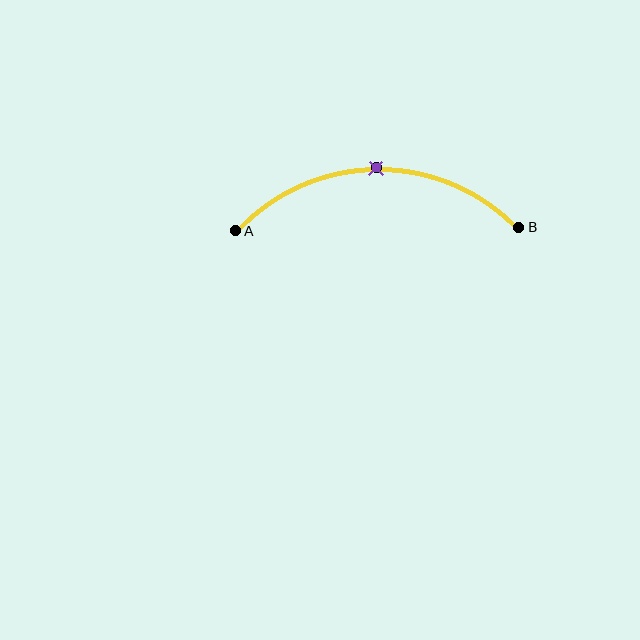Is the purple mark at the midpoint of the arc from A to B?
Yes. The purple mark lies on the arc at equal arc-length from both A and B — it is the arc midpoint.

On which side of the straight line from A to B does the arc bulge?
The arc bulges above the straight line connecting A and B.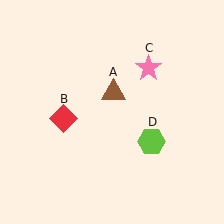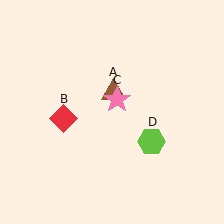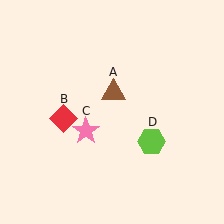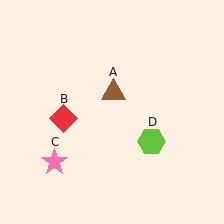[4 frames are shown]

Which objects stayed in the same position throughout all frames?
Brown triangle (object A) and red diamond (object B) and lime hexagon (object D) remained stationary.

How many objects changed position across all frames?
1 object changed position: pink star (object C).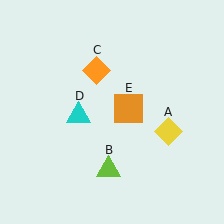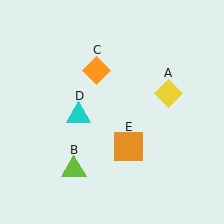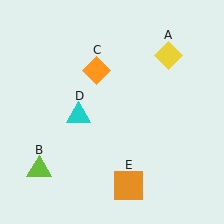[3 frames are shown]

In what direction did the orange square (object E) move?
The orange square (object E) moved down.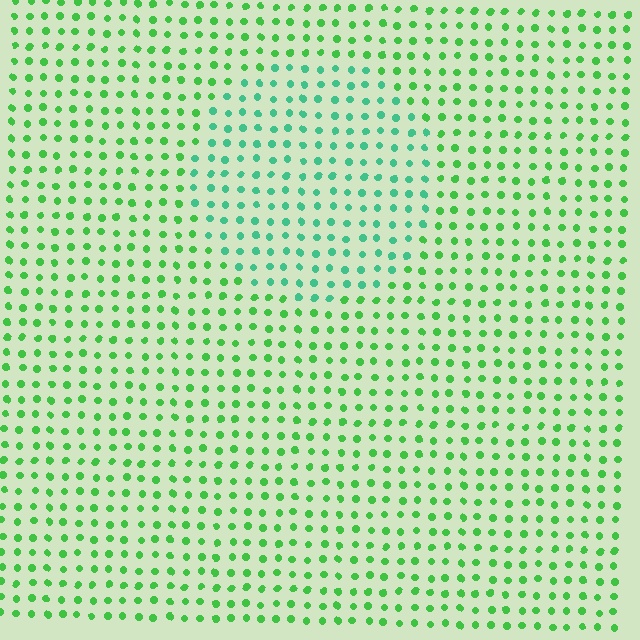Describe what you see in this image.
The image is filled with small green elements in a uniform arrangement. A circle-shaped region is visible where the elements are tinted to a slightly different hue, forming a subtle color boundary.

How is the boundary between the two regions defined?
The boundary is defined purely by a slight shift in hue (about 33 degrees). Spacing, size, and orientation are identical on both sides.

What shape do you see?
I see a circle.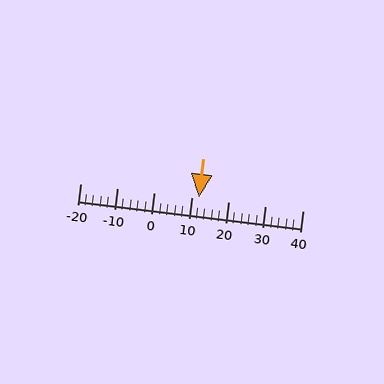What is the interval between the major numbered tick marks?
The major tick marks are spaced 10 units apart.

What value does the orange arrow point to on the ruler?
The orange arrow points to approximately 12.